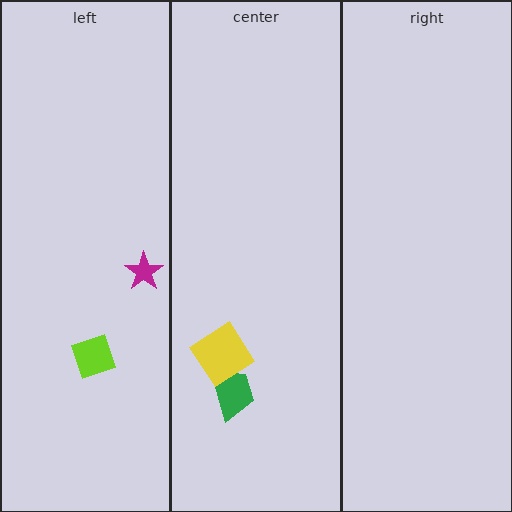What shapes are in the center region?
The green trapezoid, the yellow diamond.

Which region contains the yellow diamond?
The center region.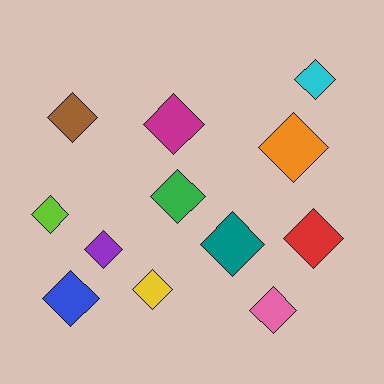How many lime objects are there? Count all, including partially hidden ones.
There is 1 lime object.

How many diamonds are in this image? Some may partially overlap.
There are 12 diamonds.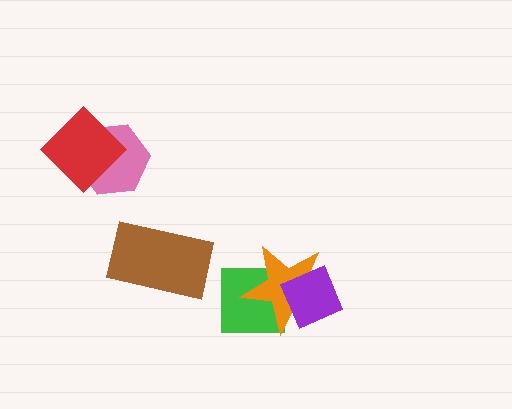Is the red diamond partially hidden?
No, no other shape covers it.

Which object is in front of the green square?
The orange star is in front of the green square.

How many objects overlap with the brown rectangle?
0 objects overlap with the brown rectangle.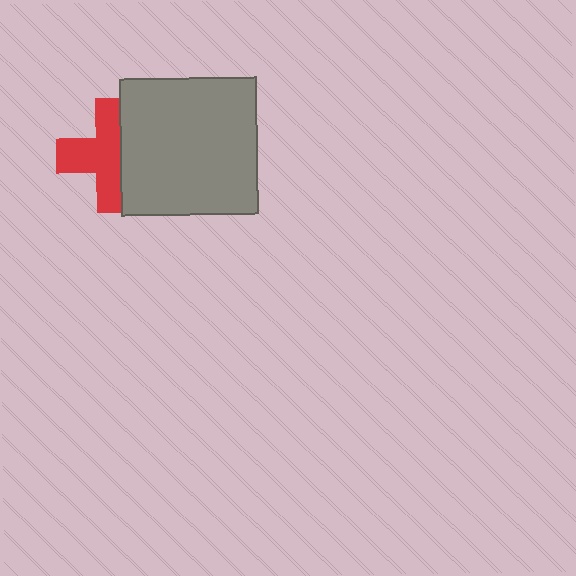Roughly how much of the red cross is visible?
About half of it is visible (roughly 60%).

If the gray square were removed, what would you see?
You would see the complete red cross.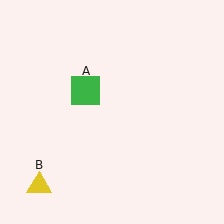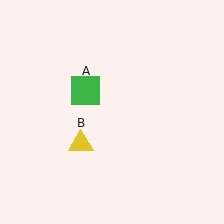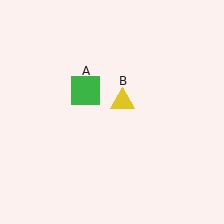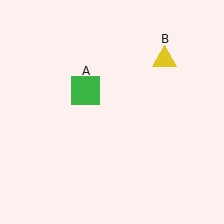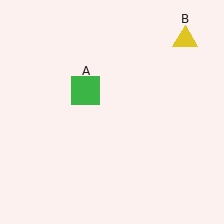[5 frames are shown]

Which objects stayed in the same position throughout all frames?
Green square (object A) remained stationary.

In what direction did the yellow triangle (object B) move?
The yellow triangle (object B) moved up and to the right.